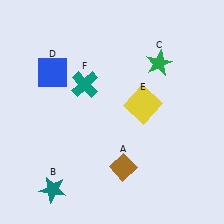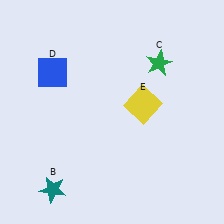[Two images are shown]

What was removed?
The brown diamond (A), the teal cross (F) were removed in Image 2.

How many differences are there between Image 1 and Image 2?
There are 2 differences between the two images.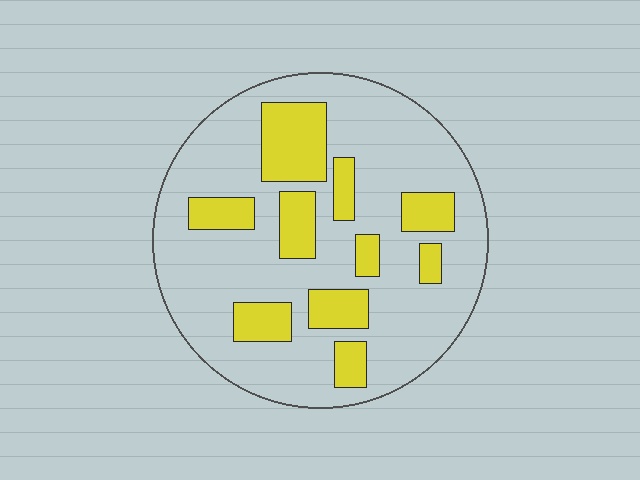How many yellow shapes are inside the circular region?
10.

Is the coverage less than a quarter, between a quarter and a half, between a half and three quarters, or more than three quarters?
Less than a quarter.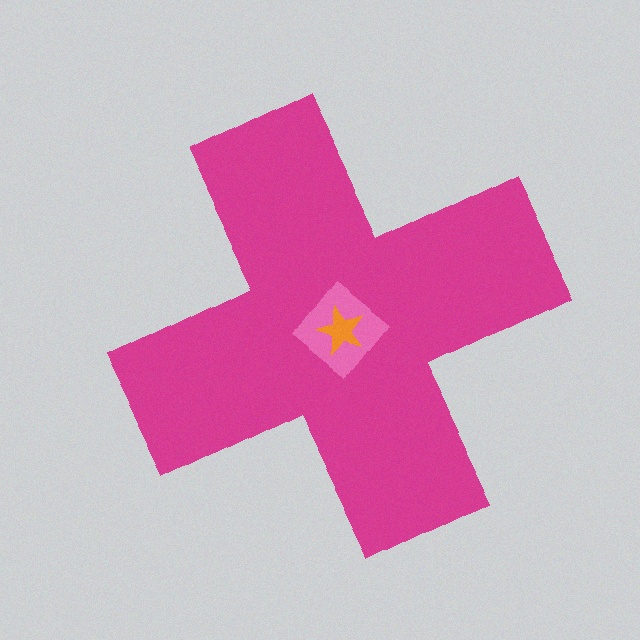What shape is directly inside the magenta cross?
The pink diamond.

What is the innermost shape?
The orange star.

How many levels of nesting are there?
3.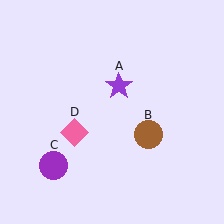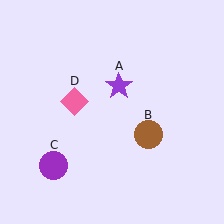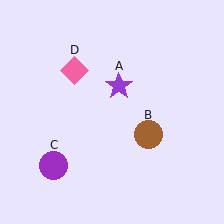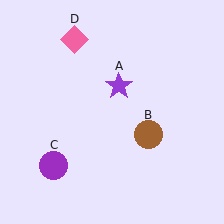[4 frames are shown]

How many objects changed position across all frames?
1 object changed position: pink diamond (object D).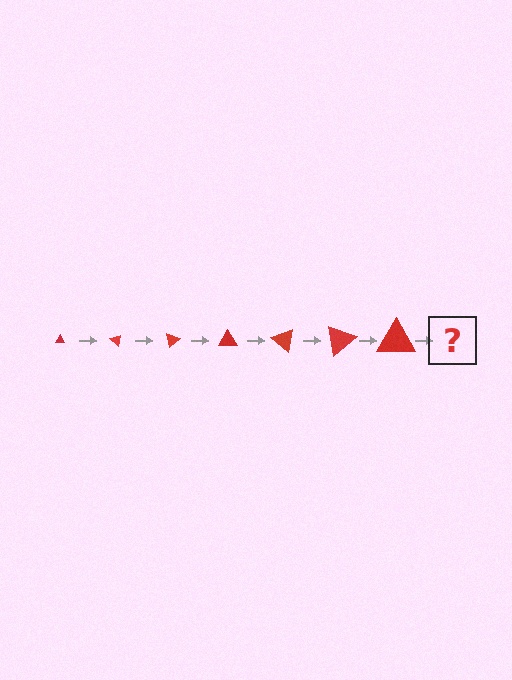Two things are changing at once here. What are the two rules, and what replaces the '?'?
The two rules are that the triangle grows larger each step and it rotates 40 degrees each step. The '?' should be a triangle, larger than the previous one and rotated 280 degrees from the start.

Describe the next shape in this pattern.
It should be a triangle, larger than the previous one and rotated 280 degrees from the start.